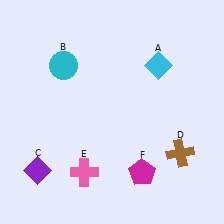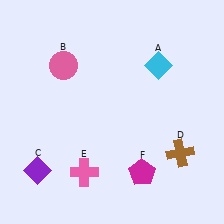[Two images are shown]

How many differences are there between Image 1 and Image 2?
There is 1 difference between the two images.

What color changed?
The circle (B) changed from cyan in Image 1 to pink in Image 2.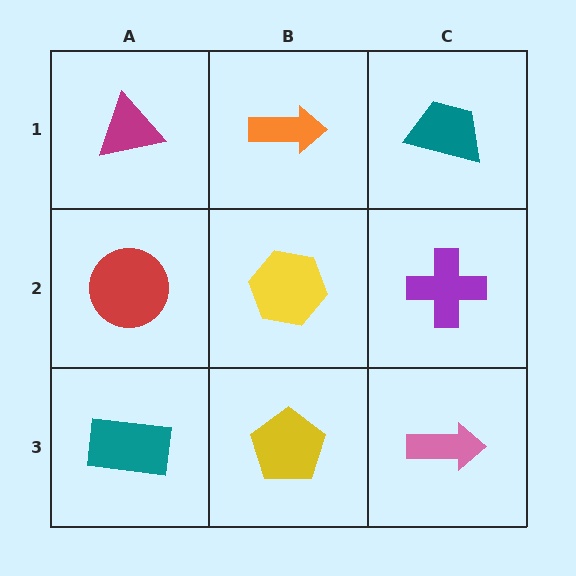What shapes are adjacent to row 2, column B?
An orange arrow (row 1, column B), a yellow pentagon (row 3, column B), a red circle (row 2, column A), a purple cross (row 2, column C).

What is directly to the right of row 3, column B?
A pink arrow.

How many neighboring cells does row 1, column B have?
3.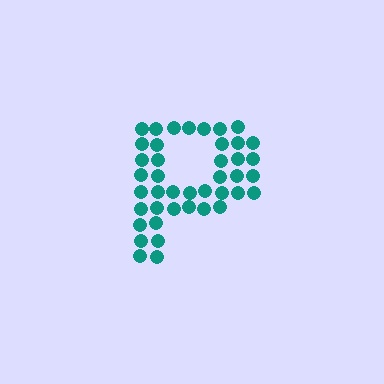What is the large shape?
The large shape is the letter P.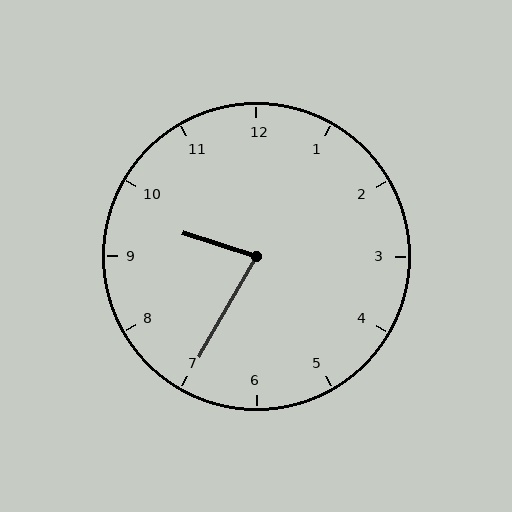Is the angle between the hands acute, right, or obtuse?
It is acute.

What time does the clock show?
9:35.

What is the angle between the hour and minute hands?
Approximately 78 degrees.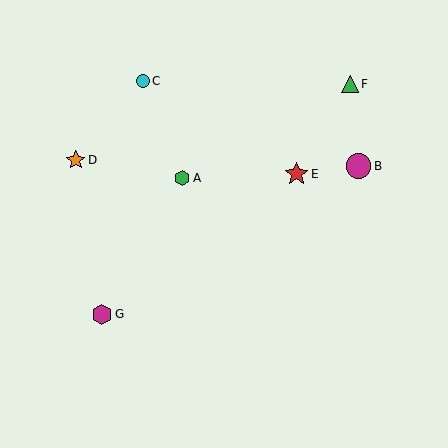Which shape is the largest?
The magenta circle (labeled B) is the largest.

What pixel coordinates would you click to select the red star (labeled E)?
Click at (297, 174) to select the red star E.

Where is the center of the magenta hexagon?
The center of the magenta hexagon is at (102, 314).